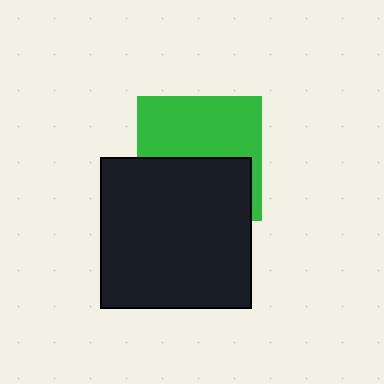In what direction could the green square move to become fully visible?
The green square could move up. That would shift it out from behind the black square entirely.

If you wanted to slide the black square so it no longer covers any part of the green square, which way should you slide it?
Slide it down — that is the most direct way to separate the two shapes.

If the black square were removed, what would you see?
You would see the complete green square.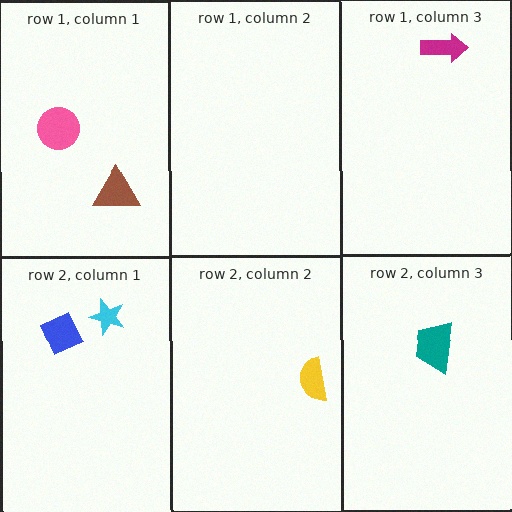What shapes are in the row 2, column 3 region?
The teal trapezoid.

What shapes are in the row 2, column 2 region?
The yellow semicircle.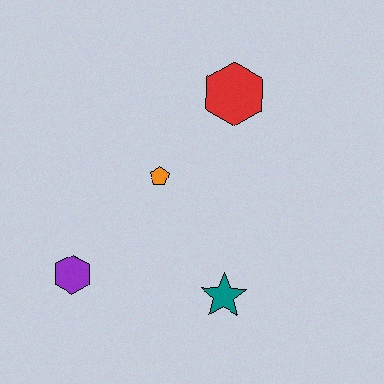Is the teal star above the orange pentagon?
No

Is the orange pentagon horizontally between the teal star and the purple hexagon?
Yes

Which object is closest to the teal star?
The orange pentagon is closest to the teal star.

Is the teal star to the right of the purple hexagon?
Yes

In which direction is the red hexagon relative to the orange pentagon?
The red hexagon is above the orange pentagon.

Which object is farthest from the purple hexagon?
The red hexagon is farthest from the purple hexagon.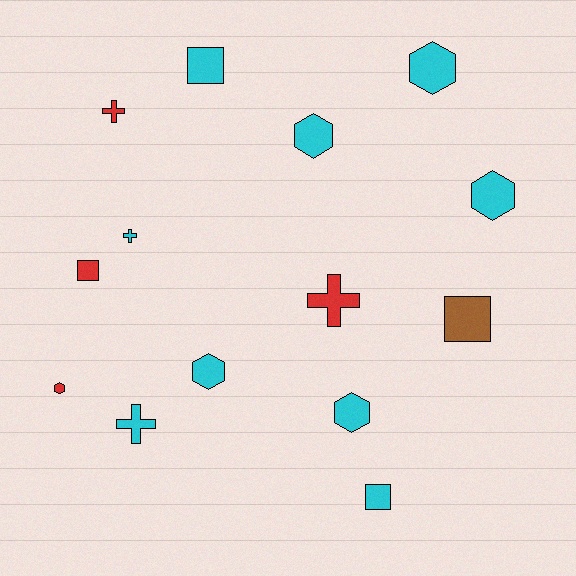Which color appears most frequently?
Cyan, with 9 objects.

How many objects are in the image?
There are 14 objects.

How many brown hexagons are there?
There are no brown hexagons.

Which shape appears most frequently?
Hexagon, with 6 objects.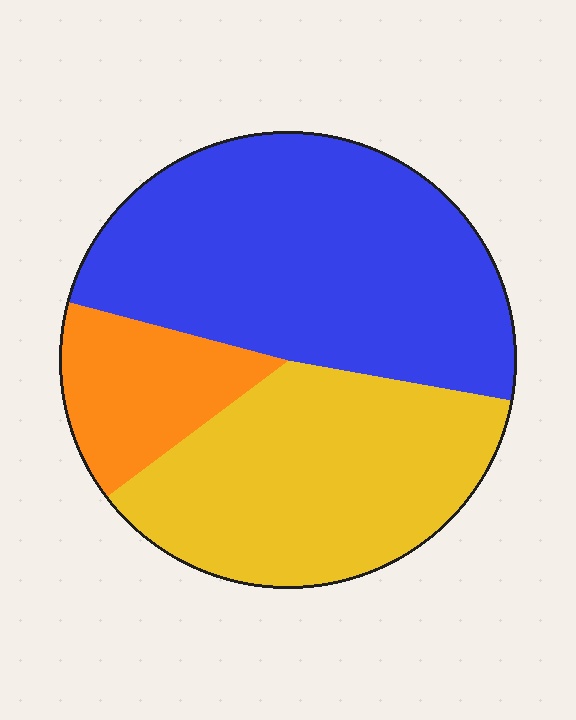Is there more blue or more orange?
Blue.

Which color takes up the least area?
Orange, at roughly 15%.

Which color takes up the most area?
Blue, at roughly 50%.